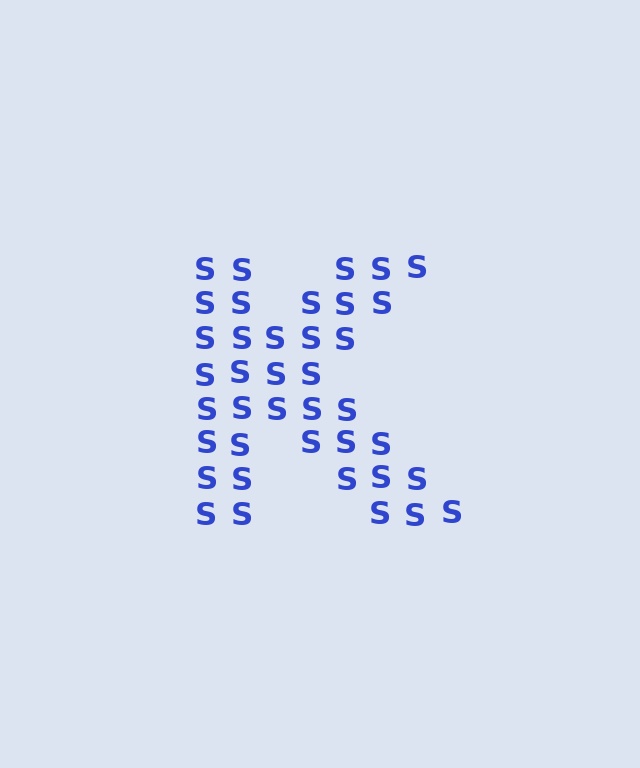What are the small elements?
The small elements are letter S's.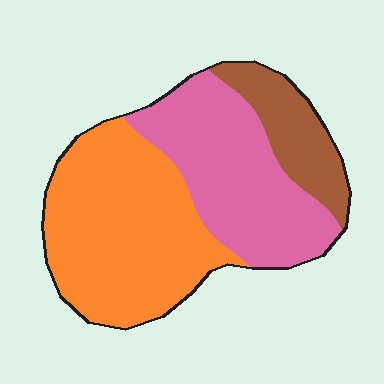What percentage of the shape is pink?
Pink covers 37% of the shape.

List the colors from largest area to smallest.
From largest to smallest: orange, pink, brown.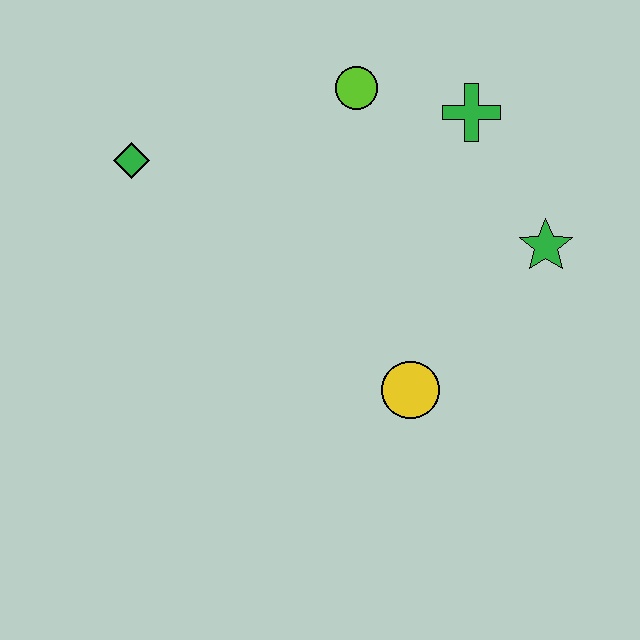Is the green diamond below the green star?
No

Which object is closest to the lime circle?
The green cross is closest to the lime circle.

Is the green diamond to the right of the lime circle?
No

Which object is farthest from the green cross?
The green diamond is farthest from the green cross.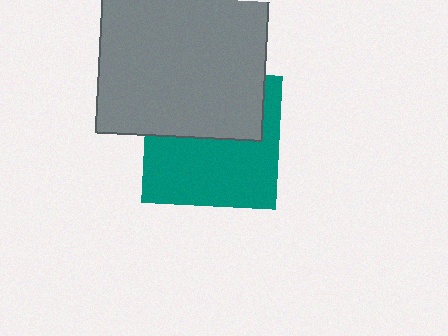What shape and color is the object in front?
The object in front is a gray square.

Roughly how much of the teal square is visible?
About half of it is visible (roughly 57%).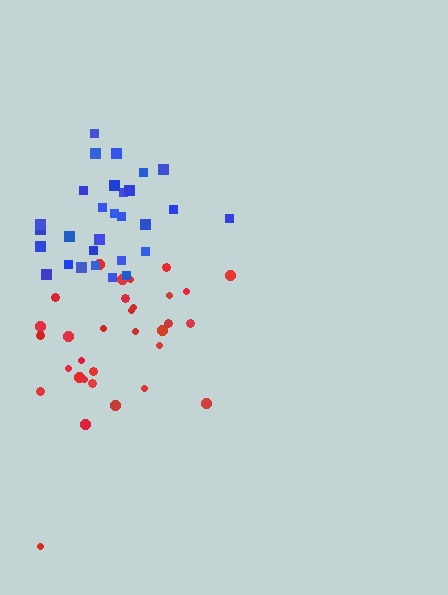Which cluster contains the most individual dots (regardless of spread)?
Red (32).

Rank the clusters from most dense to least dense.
blue, red.